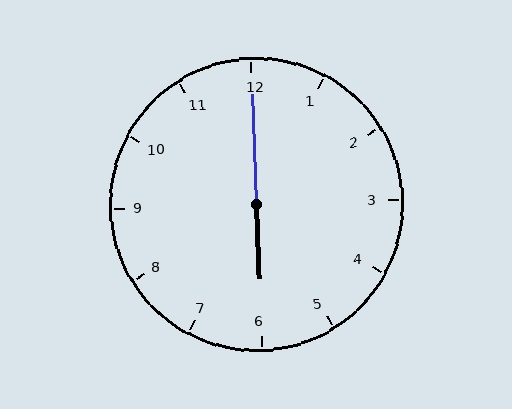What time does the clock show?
6:00.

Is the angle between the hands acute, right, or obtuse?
It is obtuse.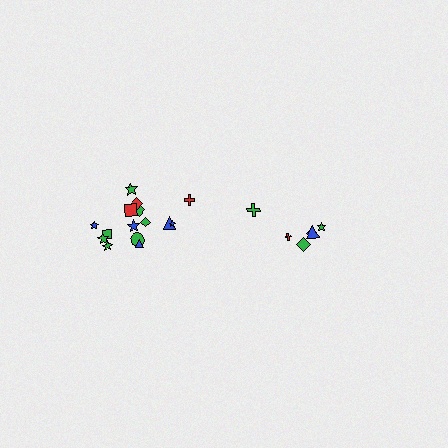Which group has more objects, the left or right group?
The left group.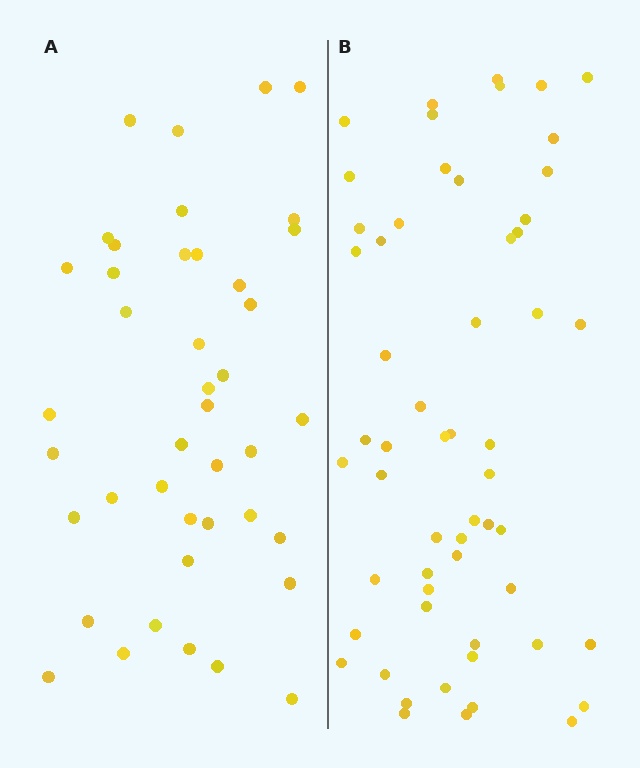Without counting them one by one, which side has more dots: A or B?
Region B (the right region) has more dots.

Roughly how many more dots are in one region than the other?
Region B has approximately 15 more dots than region A.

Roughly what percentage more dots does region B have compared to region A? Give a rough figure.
About 35% more.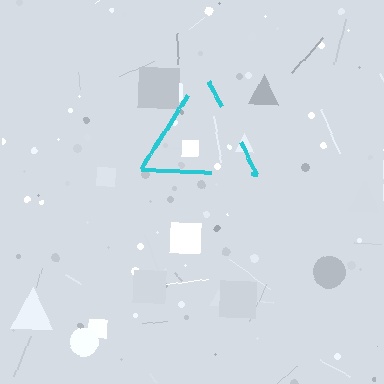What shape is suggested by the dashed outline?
The dashed outline suggests a triangle.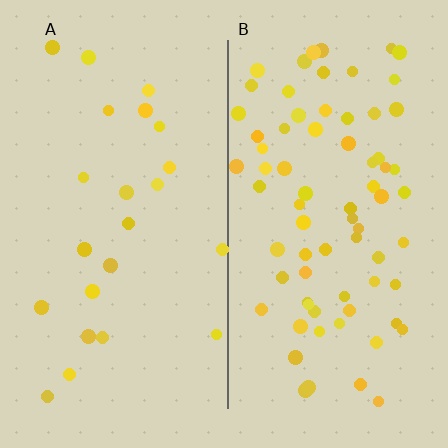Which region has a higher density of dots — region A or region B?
B (the right).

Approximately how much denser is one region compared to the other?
Approximately 3.3× — region B over region A.